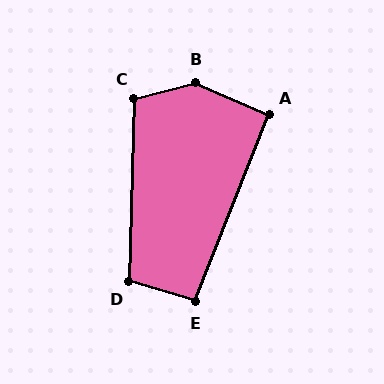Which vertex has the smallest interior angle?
A, at approximately 92 degrees.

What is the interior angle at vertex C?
Approximately 107 degrees (obtuse).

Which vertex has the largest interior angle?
B, at approximately 141 degrees.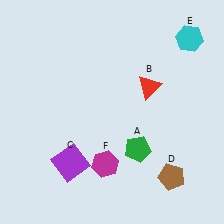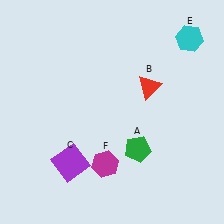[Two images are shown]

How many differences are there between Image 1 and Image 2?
There is 1 difference between the two images.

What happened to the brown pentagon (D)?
The brown pentagon (D) was removed in Image 2. It was in the bottom-right area of Image 1.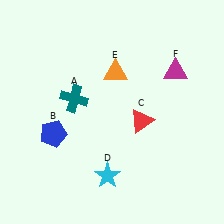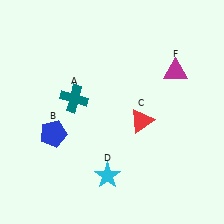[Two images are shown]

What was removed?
The orange triangle (E) was removed in Image 2.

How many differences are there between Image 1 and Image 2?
There is 1 difference between the two images.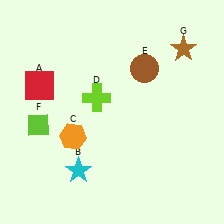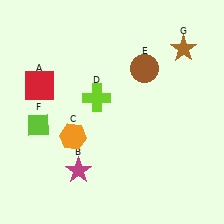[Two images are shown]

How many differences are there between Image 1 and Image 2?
There is 1 difference between the two images.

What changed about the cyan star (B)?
In Image 1, B is cyan. In Image 2, it changed to magenta.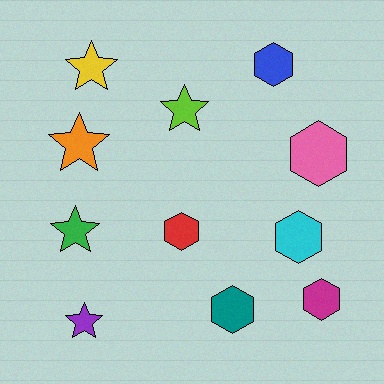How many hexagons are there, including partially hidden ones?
There are 6 hexagons.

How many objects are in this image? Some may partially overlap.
There are 11 objects.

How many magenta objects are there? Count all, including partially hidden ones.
There is 1 magenta object.